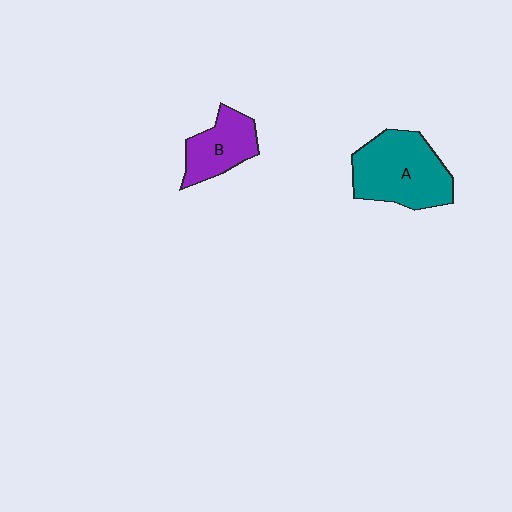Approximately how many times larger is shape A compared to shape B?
Approximately 1.7 times.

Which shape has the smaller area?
Shape B (purple).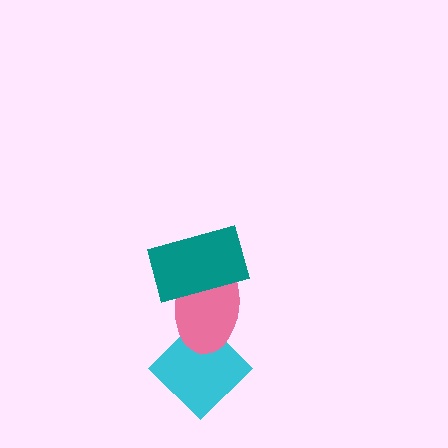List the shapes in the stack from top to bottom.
From top to bottom: the teal rectangle, the pink ellipse, the cyan diamond.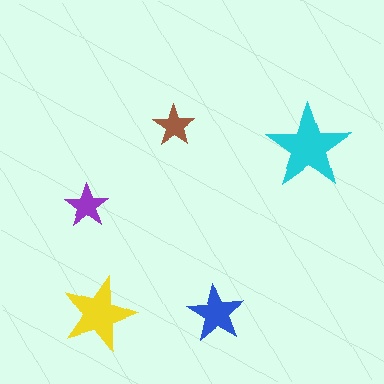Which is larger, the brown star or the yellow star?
The yellow one.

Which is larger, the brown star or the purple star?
The purple one.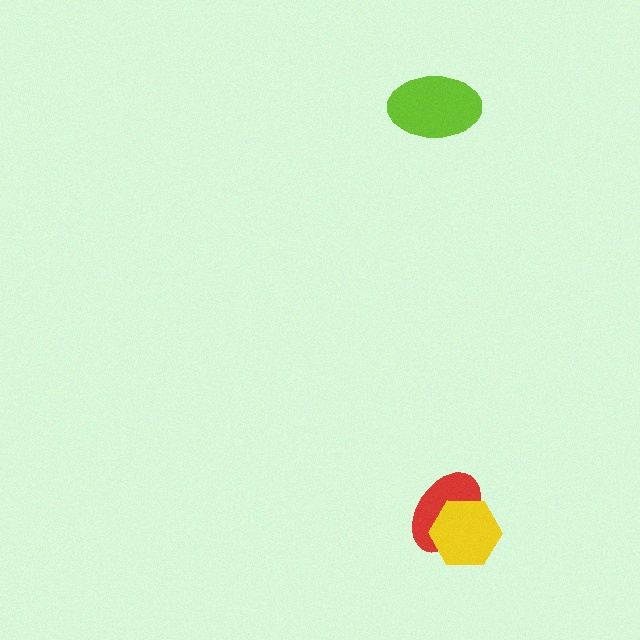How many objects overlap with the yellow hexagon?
1 object overlaps with the yellow hexagon.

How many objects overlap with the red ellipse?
1 object overlaps with the red ellipse.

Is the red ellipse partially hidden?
Yes, it is partially covered by another shape.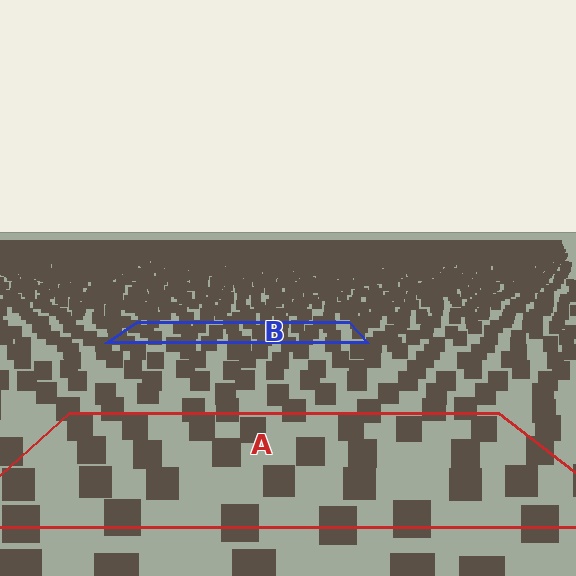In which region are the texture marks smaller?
The texture marks are smaller in region B, because it is farther away.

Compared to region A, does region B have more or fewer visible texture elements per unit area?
Region B has more texture elements per unit area — they are packed more densely because it is farther away.